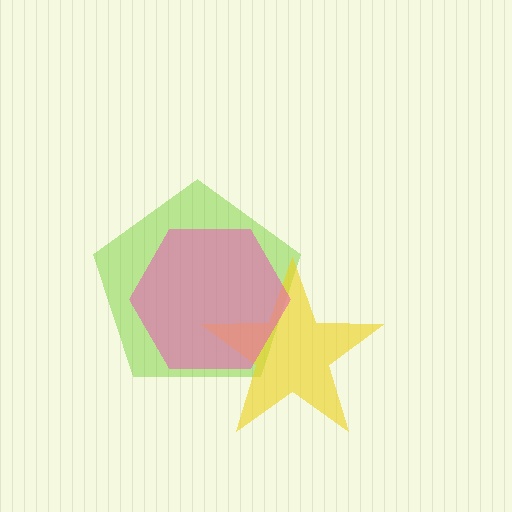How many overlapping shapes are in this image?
There are 3 overlapping shapes in the image.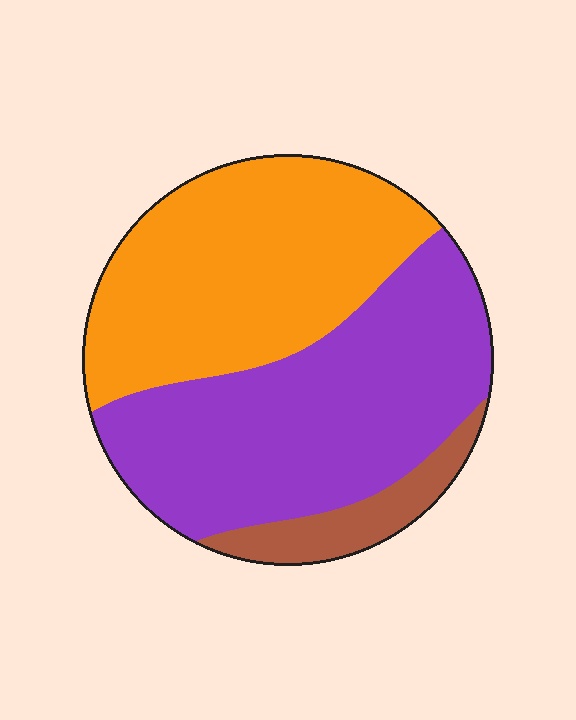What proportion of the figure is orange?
Orange covers 43% of the figure.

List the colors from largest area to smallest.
From largest to smallest: purple, orange, brown.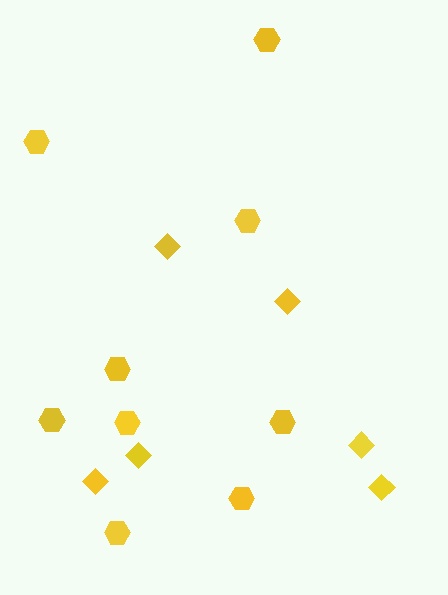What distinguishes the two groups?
There are 2 groups: one group of hexagons (9) and one group of diamonds (6).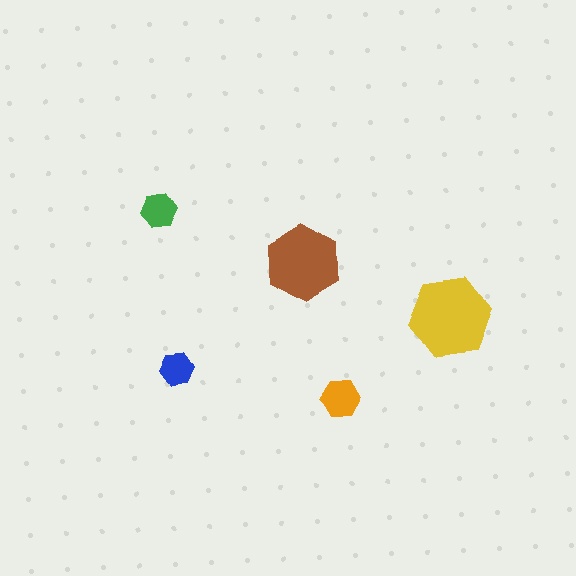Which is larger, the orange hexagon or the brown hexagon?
The brown one.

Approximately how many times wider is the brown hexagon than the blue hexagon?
About 2 times wider.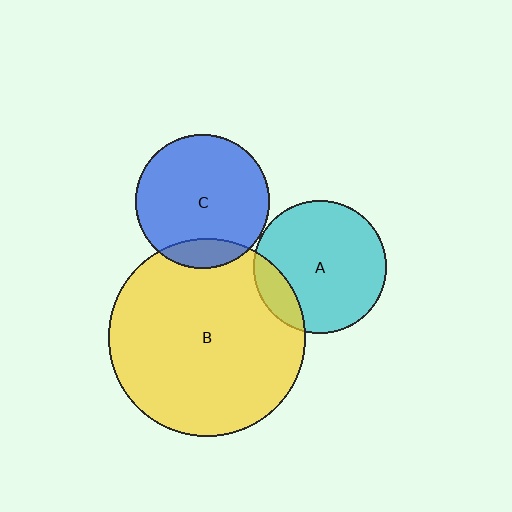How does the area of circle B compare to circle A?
Approximately 2.2 times.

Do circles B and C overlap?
Yes.